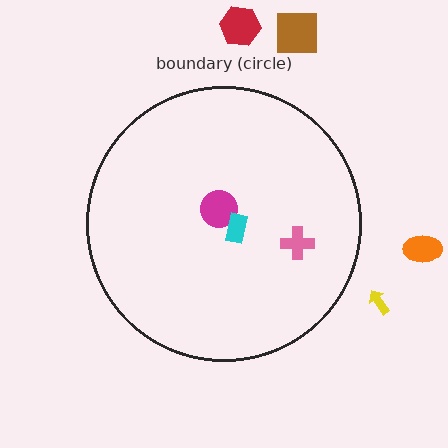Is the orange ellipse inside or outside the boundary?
Outside.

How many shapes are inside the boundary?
3 inside, 4 outside.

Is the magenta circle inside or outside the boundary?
Inside.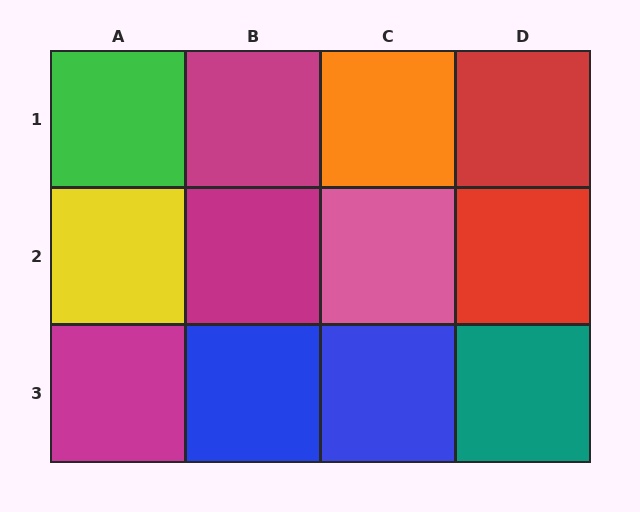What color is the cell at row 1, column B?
Magenta.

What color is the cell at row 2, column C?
Pink.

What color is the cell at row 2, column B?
Magenta.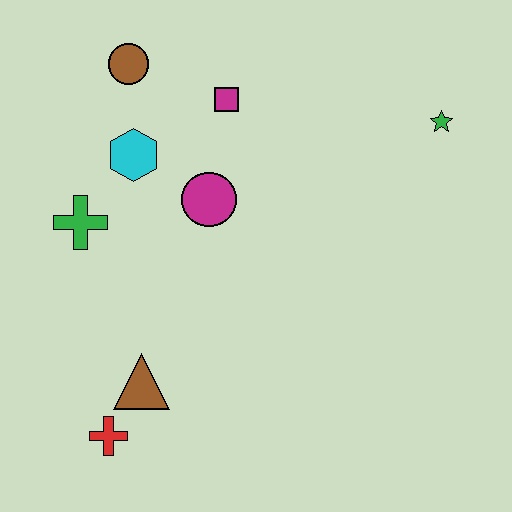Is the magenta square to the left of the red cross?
No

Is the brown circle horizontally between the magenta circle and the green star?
No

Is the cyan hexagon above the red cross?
Yes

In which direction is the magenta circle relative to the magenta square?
The magenta circle is below the magenta square.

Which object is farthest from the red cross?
The green star is farthest from the red cross.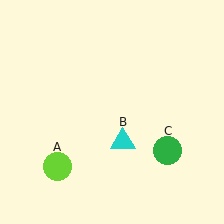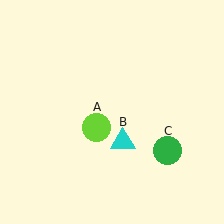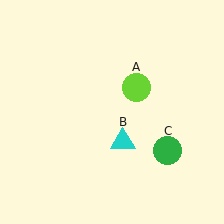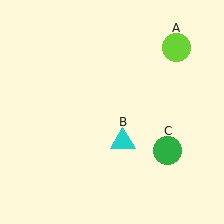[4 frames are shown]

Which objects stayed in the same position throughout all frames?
Cyan triangle (object B) and green circle (object C) remained stationary.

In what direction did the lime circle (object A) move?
The lime circle (object A) moved up and to the right.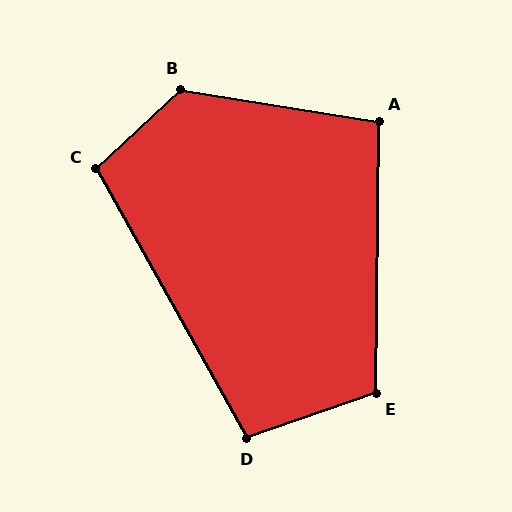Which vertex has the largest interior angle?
B, at approximately 128 degrees.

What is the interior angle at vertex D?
Approximately 100 degrees (obtuse).